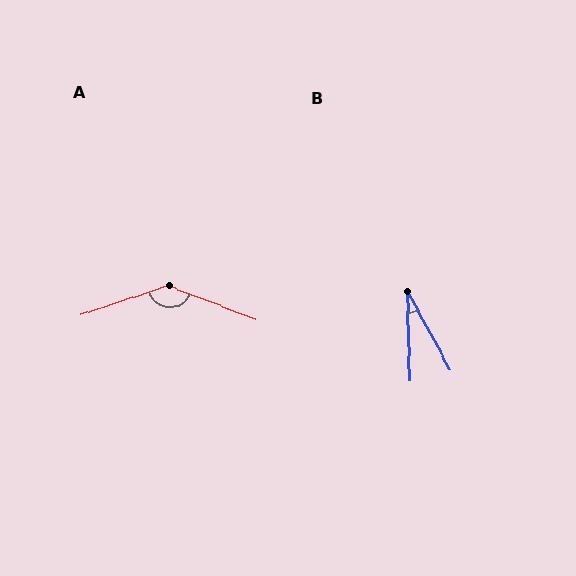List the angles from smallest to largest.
B (27°), A (141°).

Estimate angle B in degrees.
Approximately 27 degrees.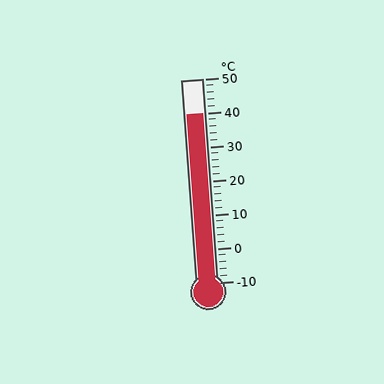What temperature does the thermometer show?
The thermometer shows approximately 40°C.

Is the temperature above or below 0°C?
The temperature is above 0°C.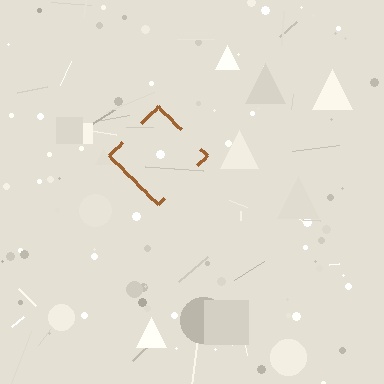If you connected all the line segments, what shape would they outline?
They would outline a diamond.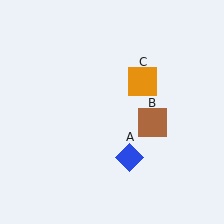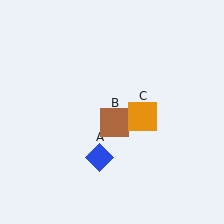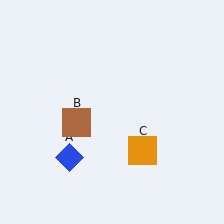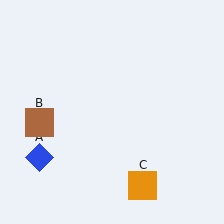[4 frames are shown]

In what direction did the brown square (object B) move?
The brown square (object B) moved left.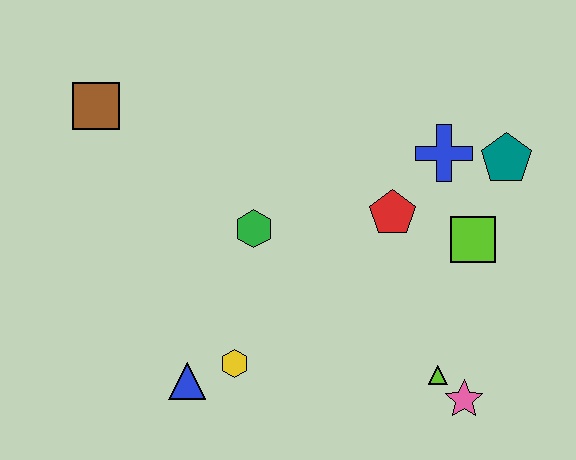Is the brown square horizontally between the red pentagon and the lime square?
No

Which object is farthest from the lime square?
The brown square is farthest from the lime square.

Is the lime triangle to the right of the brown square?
Yes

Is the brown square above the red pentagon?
Yes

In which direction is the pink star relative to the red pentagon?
The pink star is below the red pentagon.